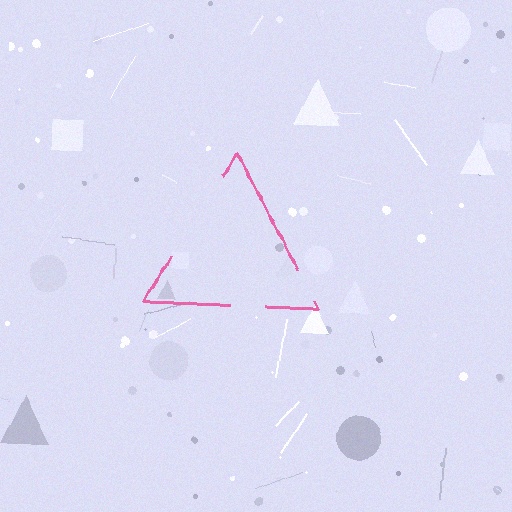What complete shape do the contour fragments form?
The contour fragments form a triangle.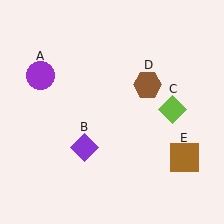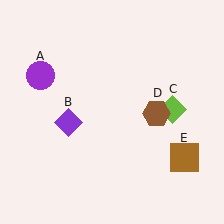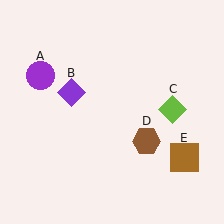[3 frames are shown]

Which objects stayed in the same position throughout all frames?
Purple circle (object A) and lime diamond (object C) and brown square (object E) remained stationary.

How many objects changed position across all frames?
2 objects changed position: purple diamond (object B), brown hexagon (object D).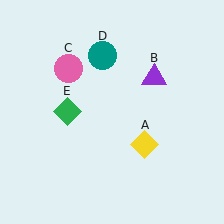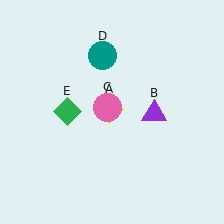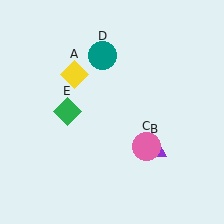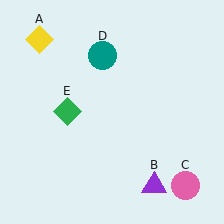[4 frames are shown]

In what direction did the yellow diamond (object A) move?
The yellow diamond (object A) moved up and to the left.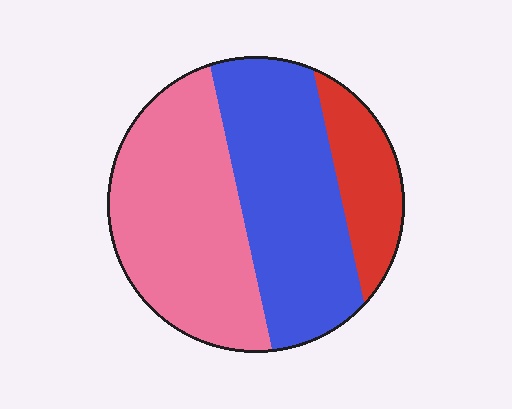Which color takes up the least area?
Red, at roughly 15%.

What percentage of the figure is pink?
Pink covers about 45% of the figure.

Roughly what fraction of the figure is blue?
Blue takes up about two fifths (2/5) of the figure.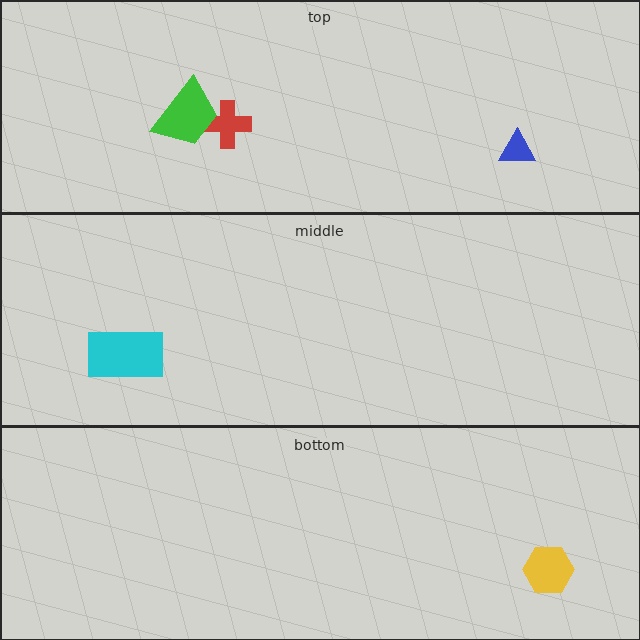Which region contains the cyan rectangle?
The middle region.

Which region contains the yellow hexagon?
The bottom region.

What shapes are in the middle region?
The cyan rectangle.